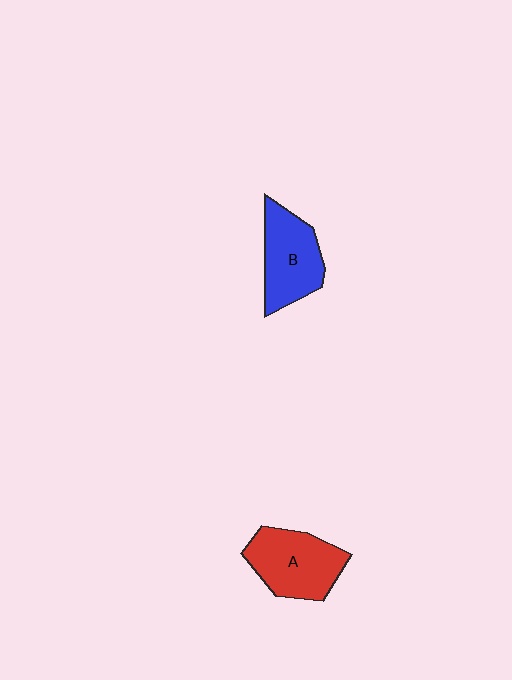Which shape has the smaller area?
Shape B (blue).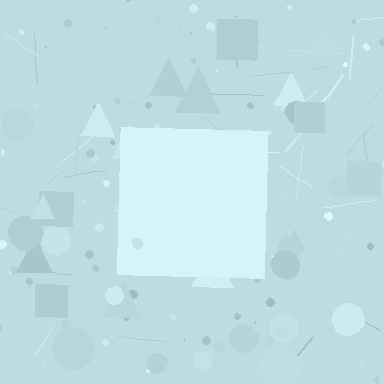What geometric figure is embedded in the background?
A square is embedded in the background.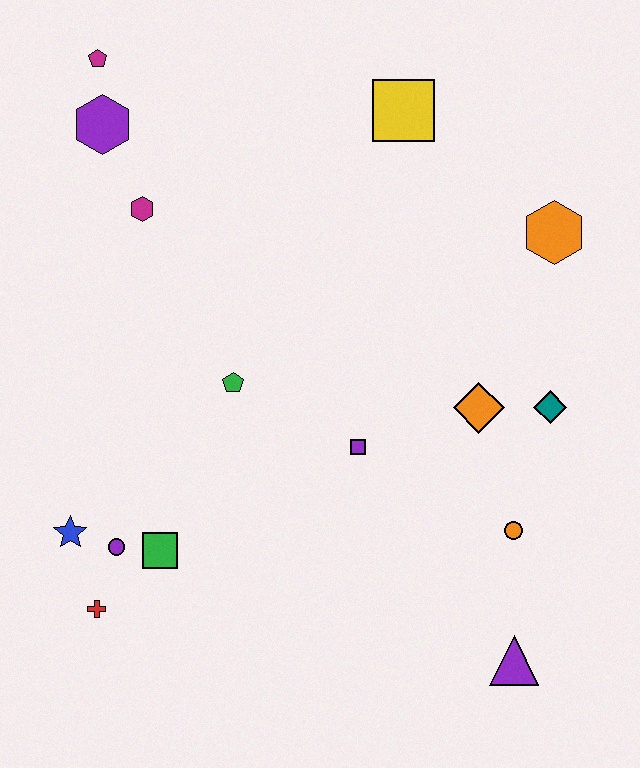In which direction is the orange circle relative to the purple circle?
The orange circle is to the right of the purple circle.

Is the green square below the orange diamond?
Yes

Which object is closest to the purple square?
The orange diamond is closest to the purple square.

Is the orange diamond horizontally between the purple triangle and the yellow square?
Yes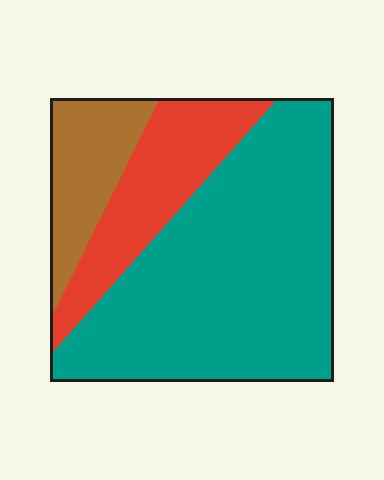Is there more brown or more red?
Red.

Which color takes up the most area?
Teal, at roughly 65%.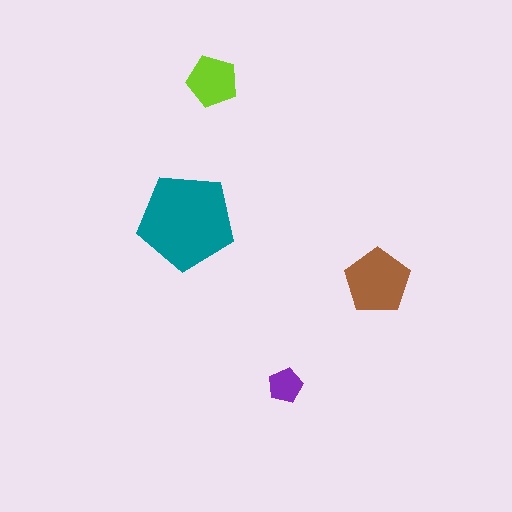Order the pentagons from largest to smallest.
the teal one, the brown one, the lime one, the purple one.